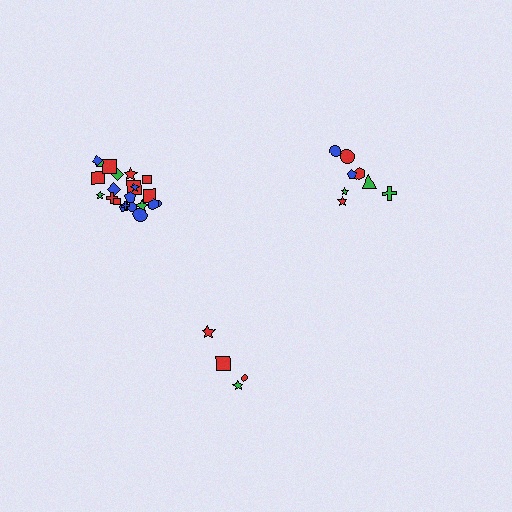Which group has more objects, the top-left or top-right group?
The top-left group.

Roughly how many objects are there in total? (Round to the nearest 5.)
Roughly 35 objects in total.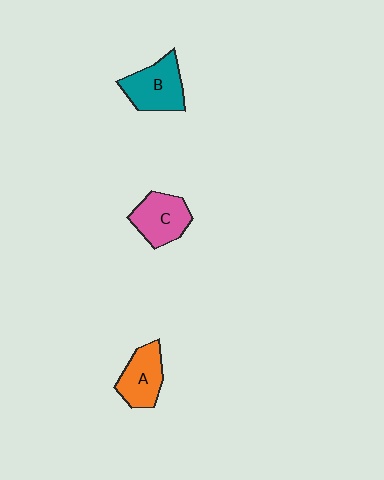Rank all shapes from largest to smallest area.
From largest to smallest: B (teal), C (pink), A (orange).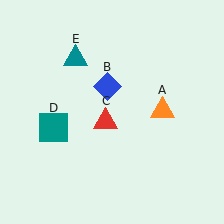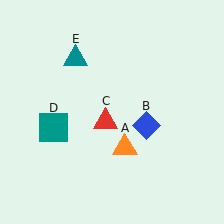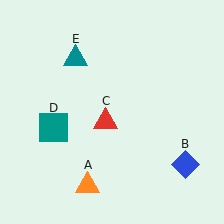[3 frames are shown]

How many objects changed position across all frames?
2 objects changed position: orange triangle (object A), blue diamond (object B).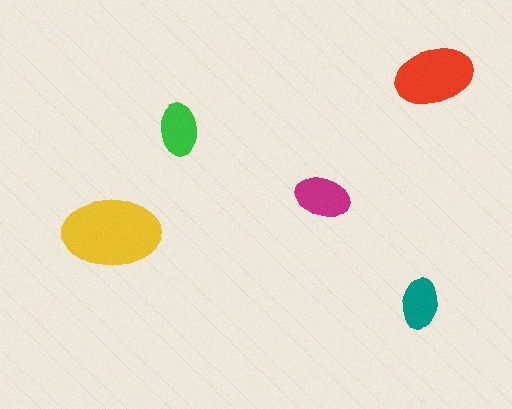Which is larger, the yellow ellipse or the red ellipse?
The yellow one.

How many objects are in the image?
There are 5 objects in the image.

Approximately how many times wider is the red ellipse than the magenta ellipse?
About 1.5 times wider.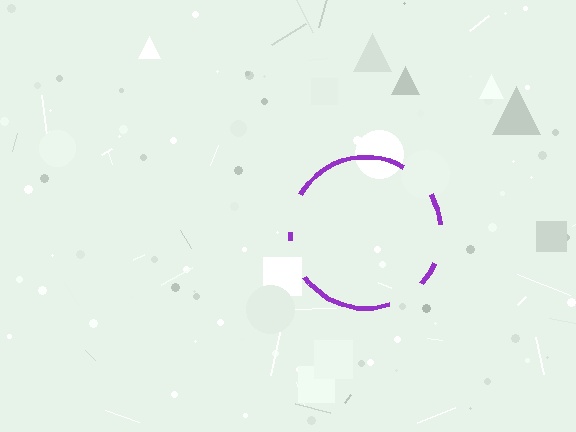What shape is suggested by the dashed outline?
The dashed outline suggests a circle.